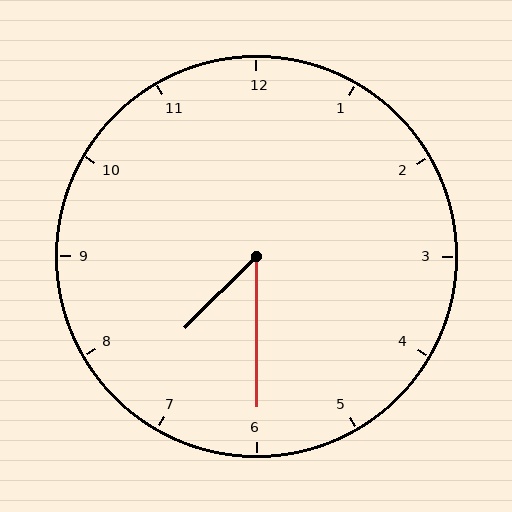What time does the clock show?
7:30.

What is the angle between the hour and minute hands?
Approximately 45 degrees.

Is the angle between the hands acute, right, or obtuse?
It is acute.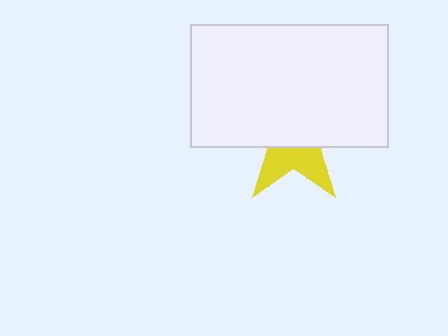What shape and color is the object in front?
The object in front is a white rectangle.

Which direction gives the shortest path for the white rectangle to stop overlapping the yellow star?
Moving up gives the shortest separation.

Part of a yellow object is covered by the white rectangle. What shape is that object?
It is a star.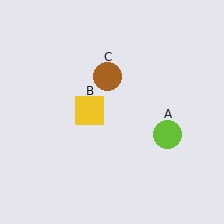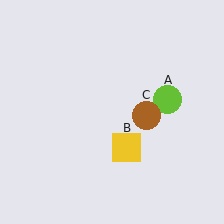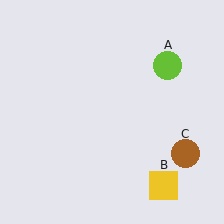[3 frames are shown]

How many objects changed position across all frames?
3 objects changed position: lime circle (object A), yellow square (object B), brown circle (object C).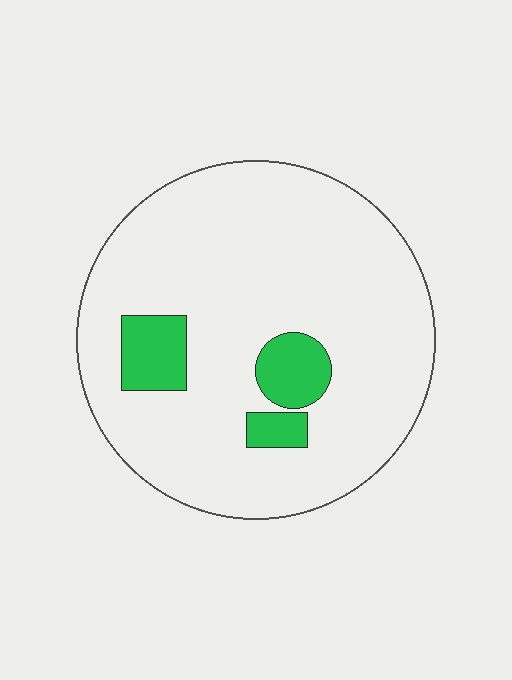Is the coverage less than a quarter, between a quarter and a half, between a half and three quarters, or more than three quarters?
Less than a quarter.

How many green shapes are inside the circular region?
3.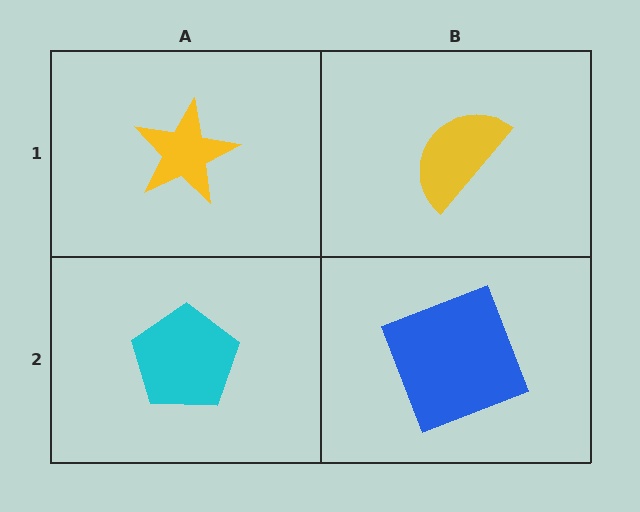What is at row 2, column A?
A cyan pentagon.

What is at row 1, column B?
A yellow semicircle.